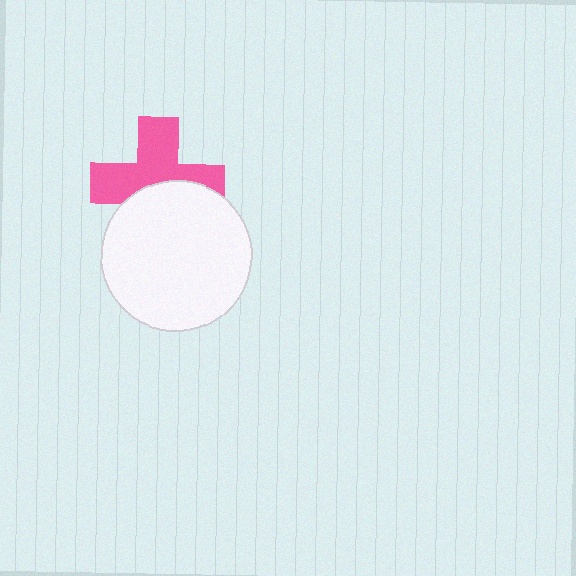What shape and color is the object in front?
The object in front is a white circle.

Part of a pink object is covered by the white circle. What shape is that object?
It is a cross.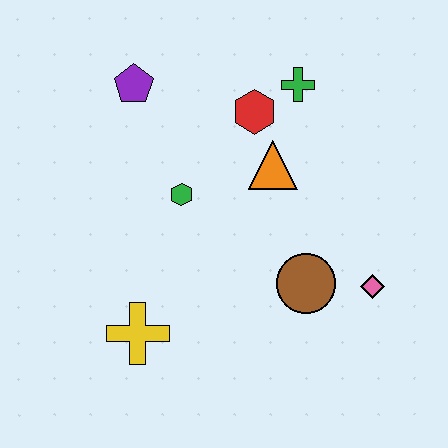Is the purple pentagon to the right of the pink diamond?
No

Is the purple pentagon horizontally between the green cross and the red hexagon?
No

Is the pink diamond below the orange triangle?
Yes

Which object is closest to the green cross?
The red hexagon is closest to the green cross.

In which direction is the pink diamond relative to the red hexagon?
The pink diamond is below the red hexagon.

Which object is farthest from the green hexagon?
The pink diamond is farthest from the green hexagon.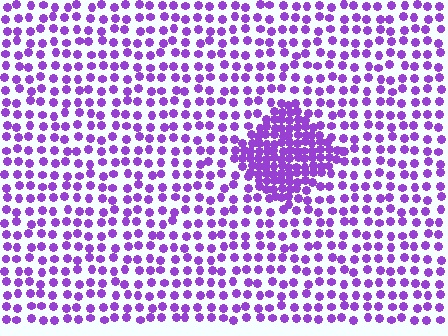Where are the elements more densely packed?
The elements are more densely packed inside the diamond boundary.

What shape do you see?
I see a diamond.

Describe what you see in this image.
The image contains small purple elements arranged at two different densities. A diamond-shaped region is visible where the elements are more densely packed than the surrounding area.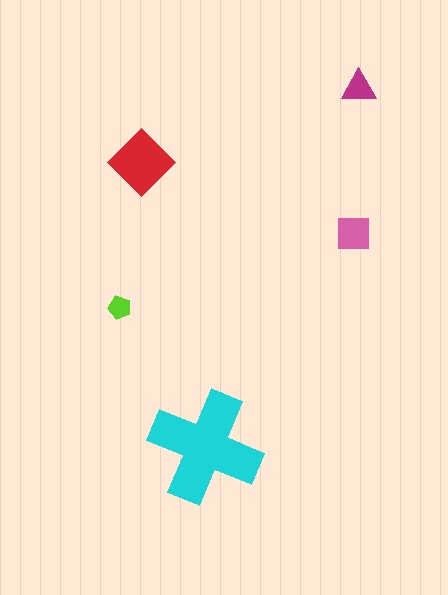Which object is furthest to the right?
The magenta triangle is rightmost.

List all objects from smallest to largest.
The lime pentagon, the magenta triangle, the pink square, the red diamond, the cyan cross.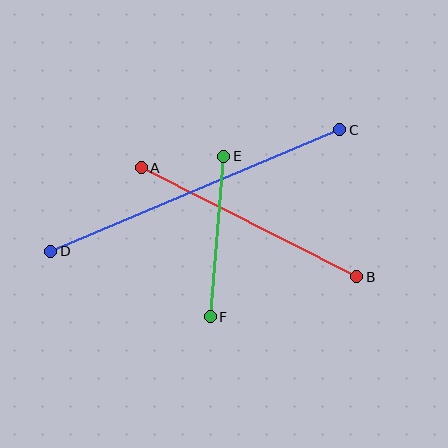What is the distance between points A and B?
The distance is approximately 242 pixels.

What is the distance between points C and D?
The distance is approximately 314 pixels.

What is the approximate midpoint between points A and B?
The midpoint is at approximately (249, 222) pixels.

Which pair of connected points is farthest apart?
Points C and D are farthest apart.